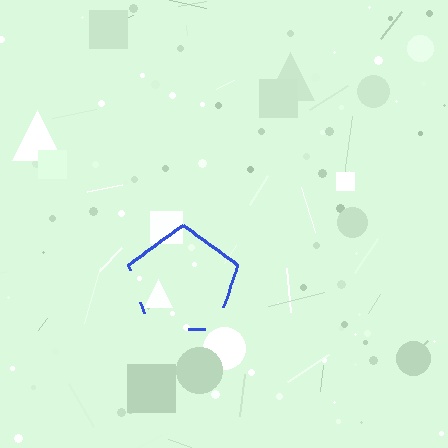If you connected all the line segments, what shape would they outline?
They would outline a pentagon.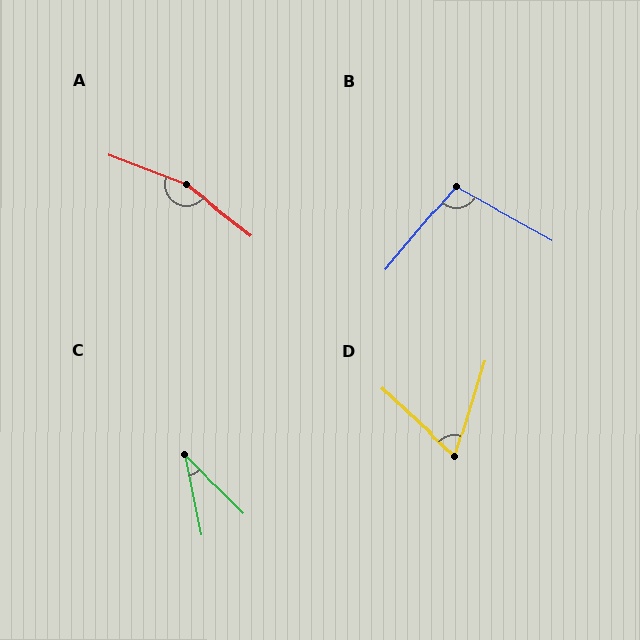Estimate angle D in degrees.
Approximately 65 degrees.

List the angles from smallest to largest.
C (34°), D (65°), B (100°), A (163°).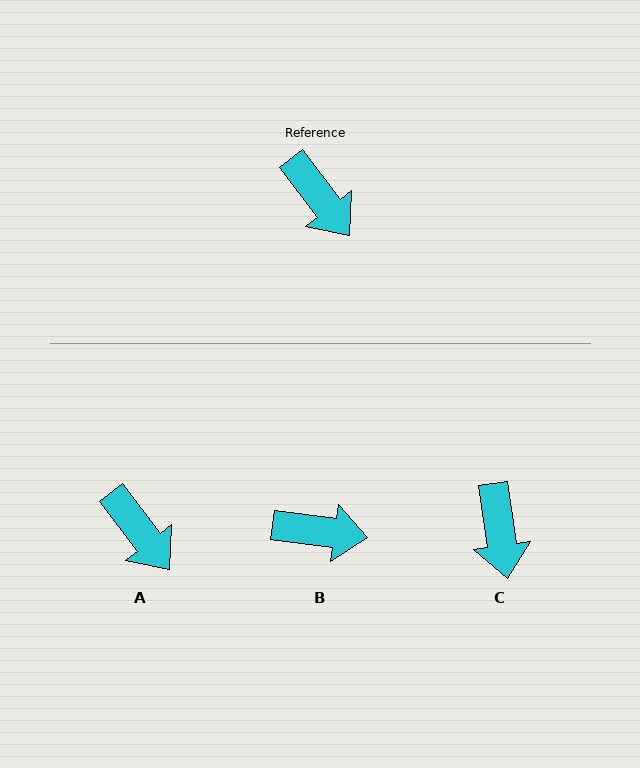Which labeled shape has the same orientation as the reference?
A.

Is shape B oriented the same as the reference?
No, it is off by about 45 degrees.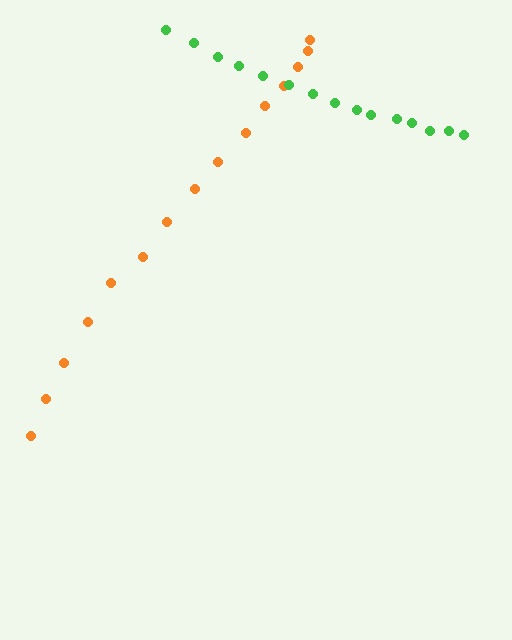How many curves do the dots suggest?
There are 2 distinct paths.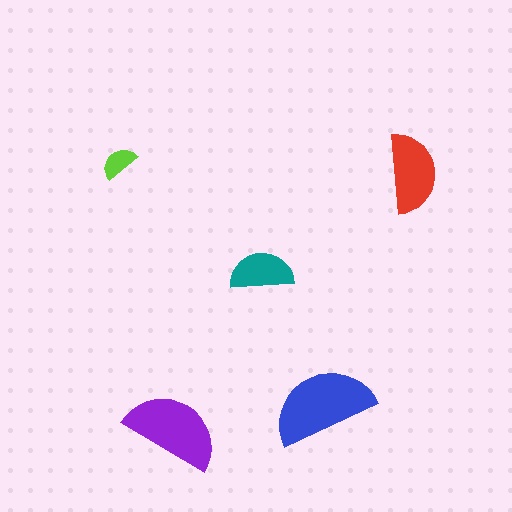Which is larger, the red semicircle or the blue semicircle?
The blue one.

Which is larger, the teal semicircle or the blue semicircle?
The blue one.